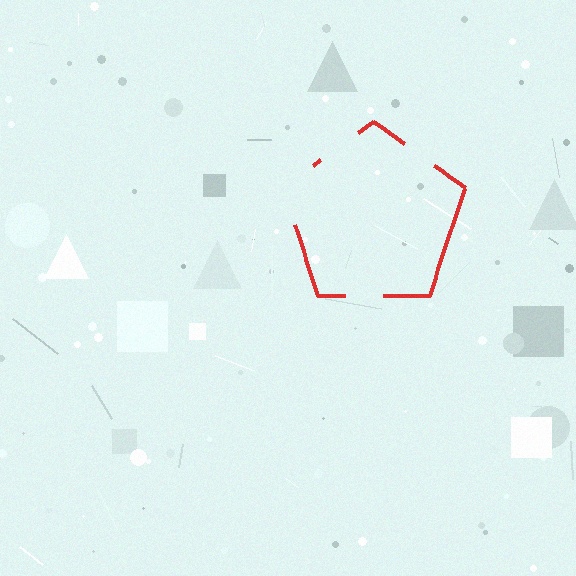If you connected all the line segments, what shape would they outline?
They would outline a pentagon.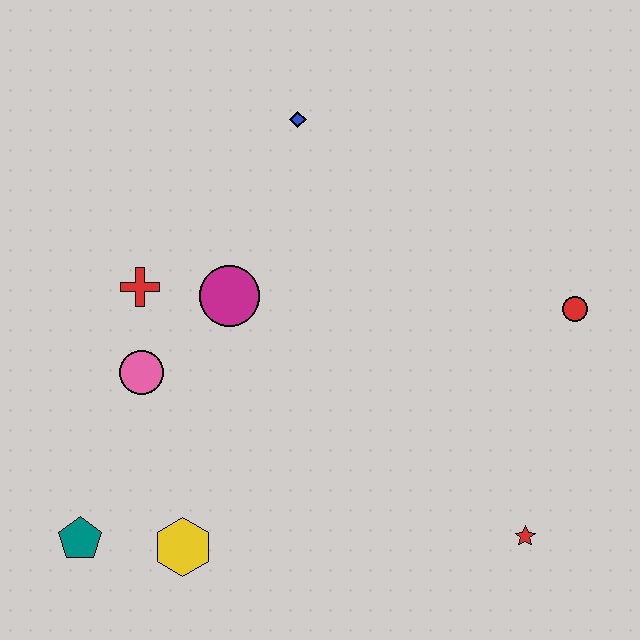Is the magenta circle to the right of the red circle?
No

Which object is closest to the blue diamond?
The magenta circle is closest to the blue diamond.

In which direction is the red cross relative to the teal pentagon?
The red cross is above the teal pentagon.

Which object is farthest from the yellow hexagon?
The red circle is farthest from the yellow hexagon.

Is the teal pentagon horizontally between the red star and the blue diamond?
No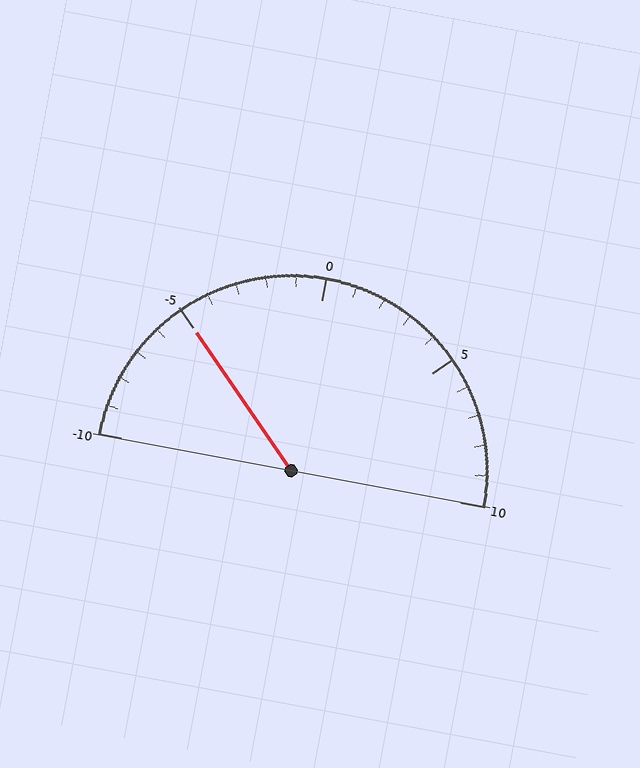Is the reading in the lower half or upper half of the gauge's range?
The reading is in the lower half of the range (-10 to 10).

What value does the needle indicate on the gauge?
The needle indicates approximately -5.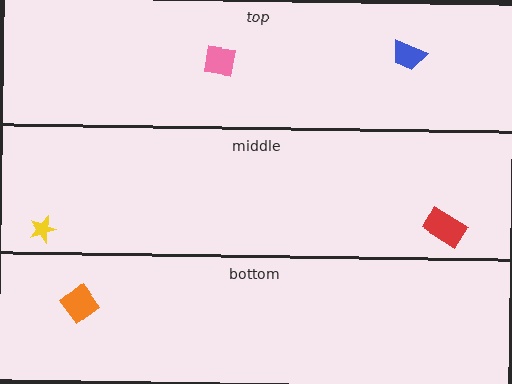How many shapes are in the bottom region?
1.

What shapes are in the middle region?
The yellow star, the red rectangle.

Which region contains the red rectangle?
The middle region.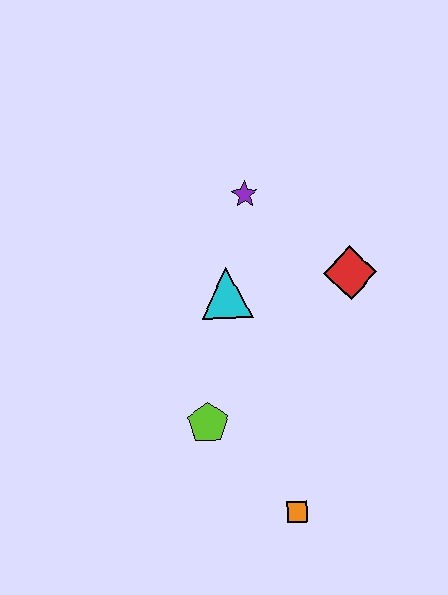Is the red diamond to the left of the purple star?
No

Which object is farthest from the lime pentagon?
The purple star is farthest from the lime pentagon.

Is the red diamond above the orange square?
Yes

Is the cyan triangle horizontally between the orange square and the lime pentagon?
Yes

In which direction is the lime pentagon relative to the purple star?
The lime pentagon is below the purple star.